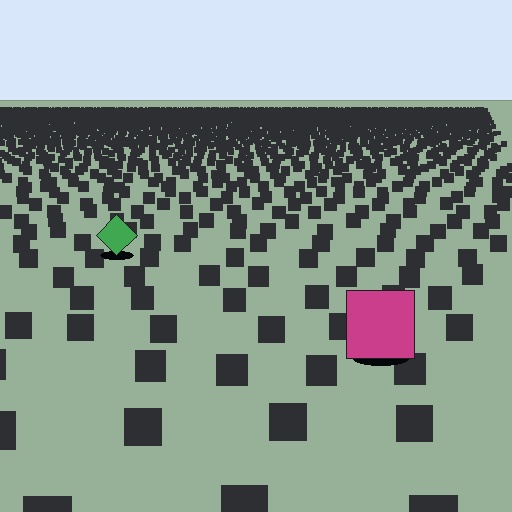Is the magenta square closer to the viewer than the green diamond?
Yes. The magenta square is closer — you can tell from the texture gradient: the ground texture is coarser near it.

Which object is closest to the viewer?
The magenta square is closest. The texture marks near it are larger and more spread out.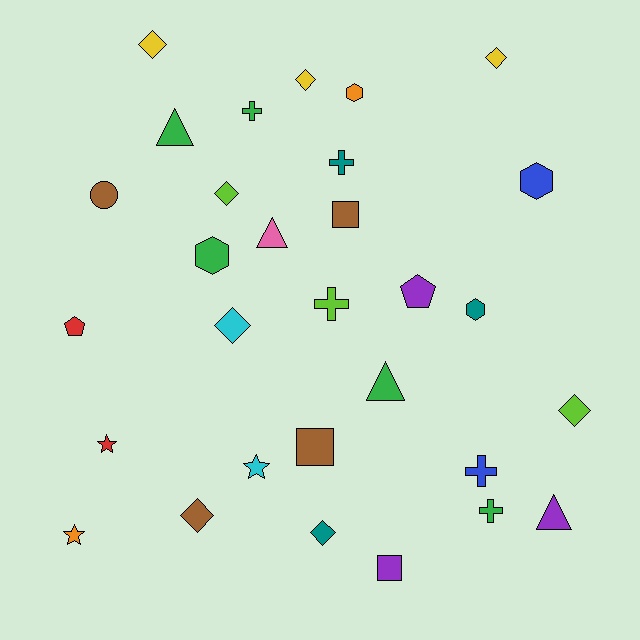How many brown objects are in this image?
There are 4 brown objects.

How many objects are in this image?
There are 30 objects.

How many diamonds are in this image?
There are 8 diamonds.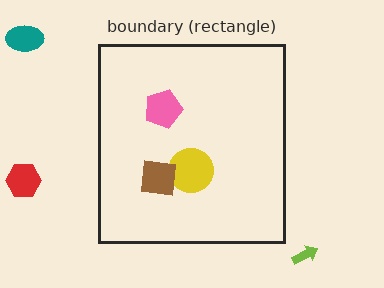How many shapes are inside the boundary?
3 inside, 3 outside.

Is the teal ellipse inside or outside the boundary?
Outside.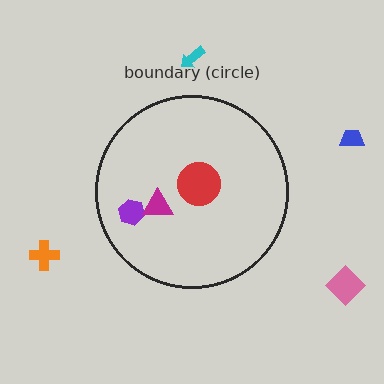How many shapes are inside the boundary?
3 inside, 4 outside.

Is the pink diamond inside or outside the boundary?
Outside.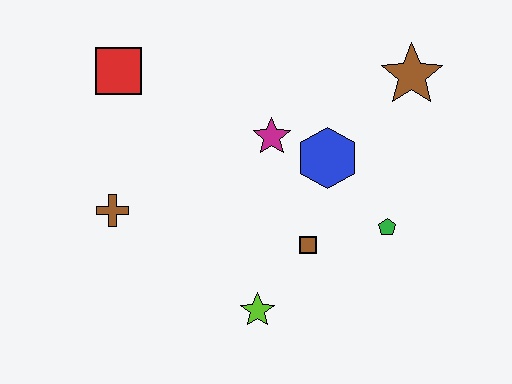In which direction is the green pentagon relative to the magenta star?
The green pentagon is to the right of the magenta star.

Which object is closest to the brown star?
The blue hexagon is closest to the brown star.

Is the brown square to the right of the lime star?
Yes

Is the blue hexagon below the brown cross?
No